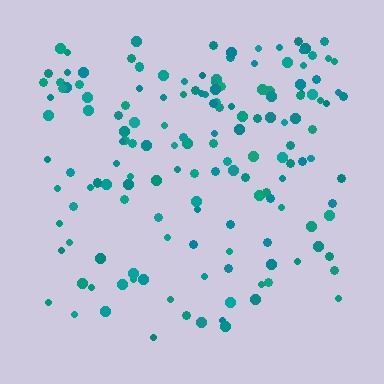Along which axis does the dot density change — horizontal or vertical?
Vertical.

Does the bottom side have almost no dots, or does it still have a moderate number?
Still a moderate number, just noticeably fewer than the top.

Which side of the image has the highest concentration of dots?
The top.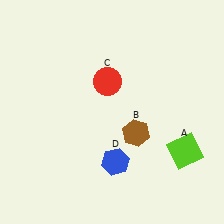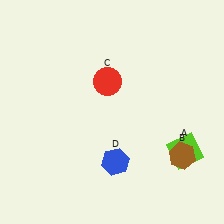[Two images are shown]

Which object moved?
The brown hexagon (B) moved right.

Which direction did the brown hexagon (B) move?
The brown hexagon (B) moved right.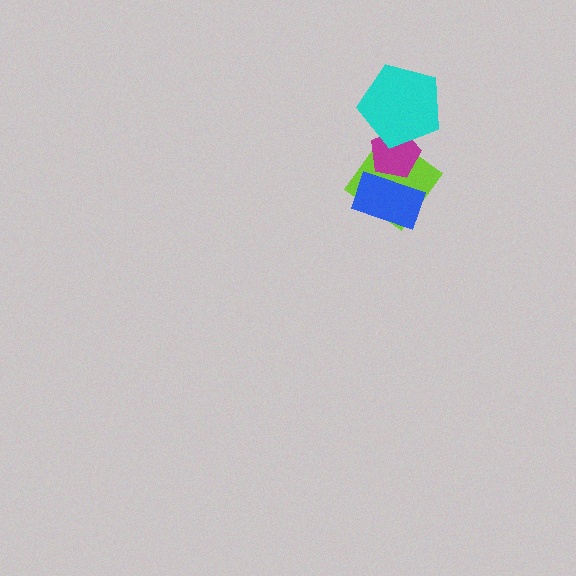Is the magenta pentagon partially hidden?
Yes, it is partially covered by another shape.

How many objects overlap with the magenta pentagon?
3 objects overlap with the magenta pentagon.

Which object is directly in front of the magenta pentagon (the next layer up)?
The cyan pentagon is directly in front of the magenta pentagon.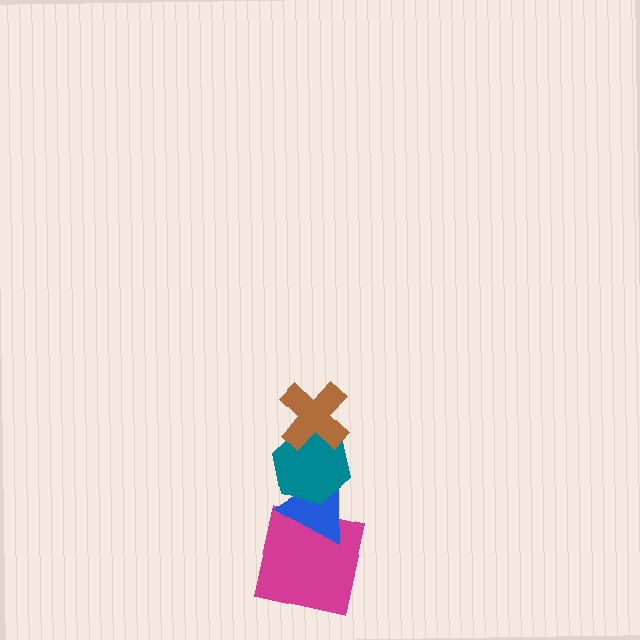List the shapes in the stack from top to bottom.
From top to bottom: the brown cross, the teal hexagon, the blue triangle, the magenta square.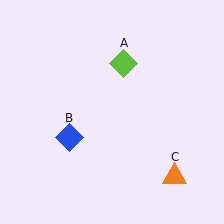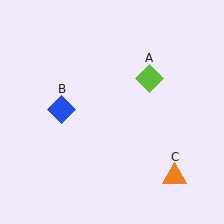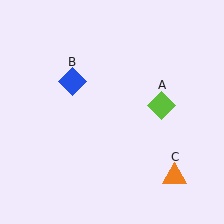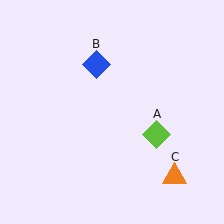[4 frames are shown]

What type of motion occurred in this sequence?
The lime diamond (object A), blue diamond (object B) rotated clockwise around the center of the scene.